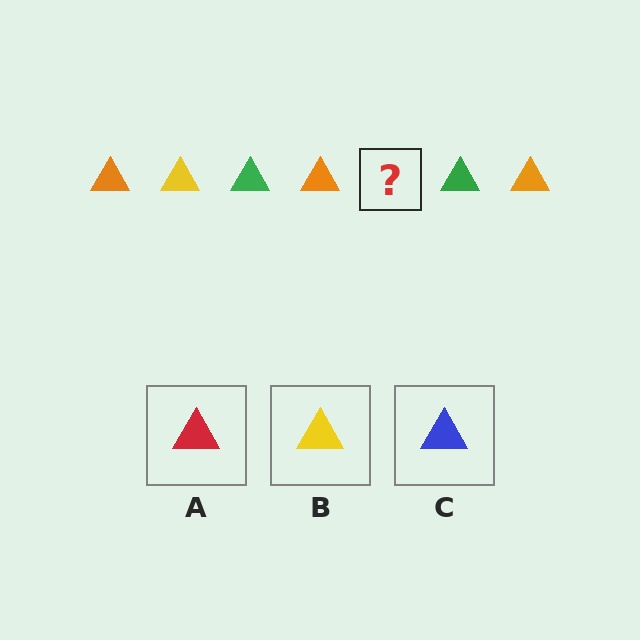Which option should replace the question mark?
Option B.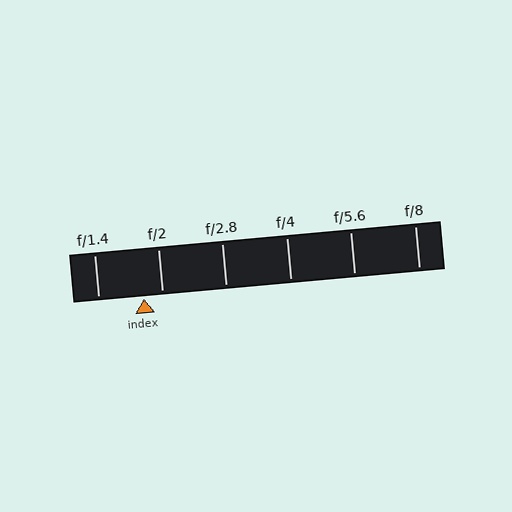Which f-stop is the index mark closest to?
The index mark is closest to f/2.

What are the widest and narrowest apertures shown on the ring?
The widest aperture shown is f/1.4 and the narrowest is f/8.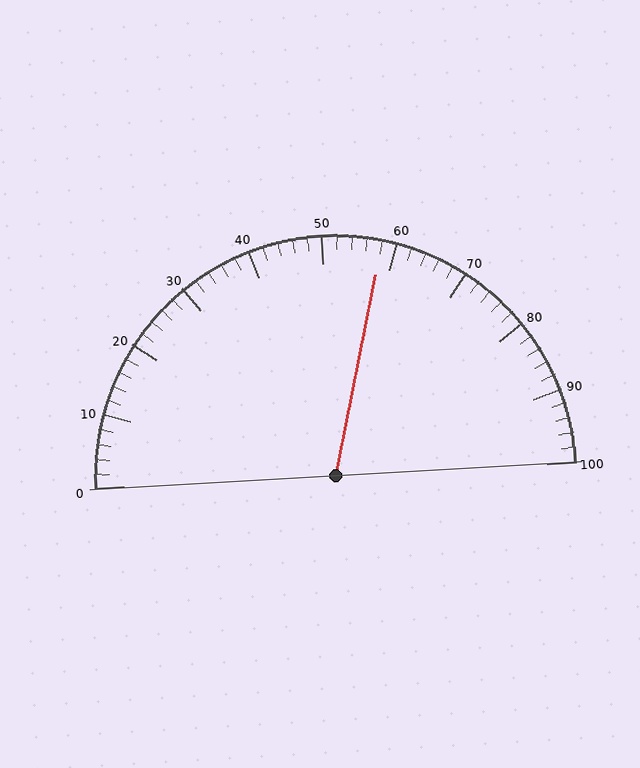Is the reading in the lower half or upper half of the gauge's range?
The reading is in the upper half of the range (0 to 100).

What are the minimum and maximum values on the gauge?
The gauge ranges from 0 to 100.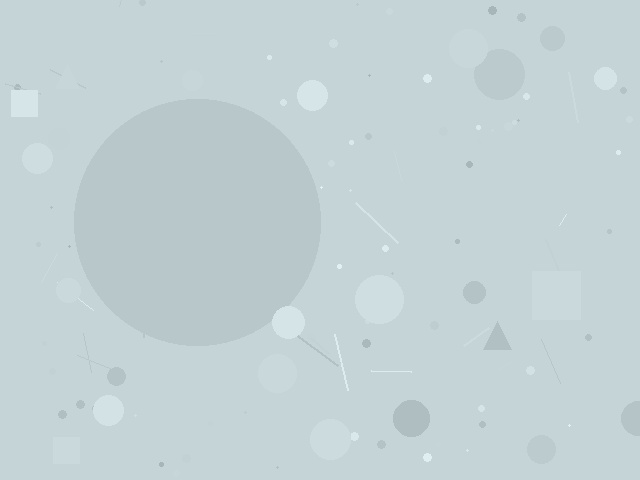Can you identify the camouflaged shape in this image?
The camouflaged shape is a circle.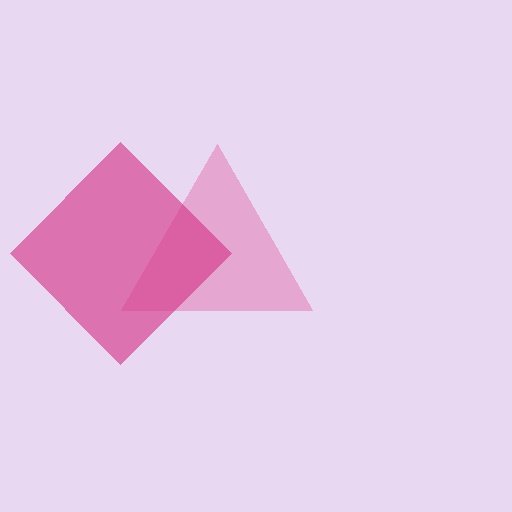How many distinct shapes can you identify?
There are 2 distinct shapes: a pink triangle, a magenta diamond.